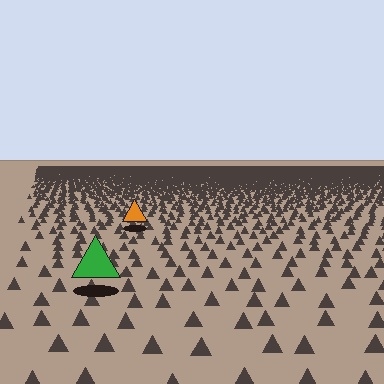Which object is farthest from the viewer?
The orange triangle is farthest from the viewer. It appears smaller and the ground texture around it is denser.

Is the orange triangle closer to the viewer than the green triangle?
No. The green triangle is closer — you can tell from the texture gradient: the ground texture is coarser near it.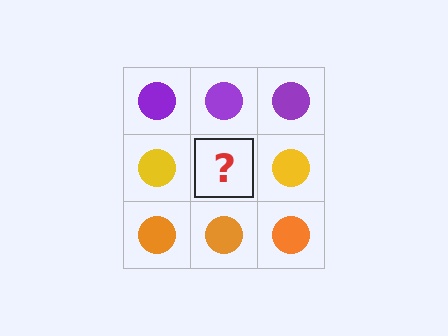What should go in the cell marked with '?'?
The missing cell should contain a yellow circle.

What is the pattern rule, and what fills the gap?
The rule is that each row has a consistent color. The gap should be filled with a yellow circle.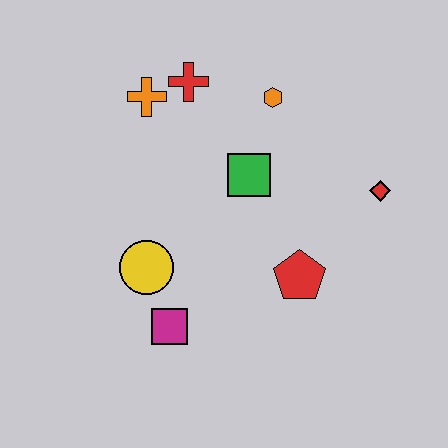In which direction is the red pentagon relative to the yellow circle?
The red pentagon is to the right of the yellow circle.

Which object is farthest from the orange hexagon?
The magenta square is farthest from the orange hexagon.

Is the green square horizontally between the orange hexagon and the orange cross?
Yes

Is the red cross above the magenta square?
Yes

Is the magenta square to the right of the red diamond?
No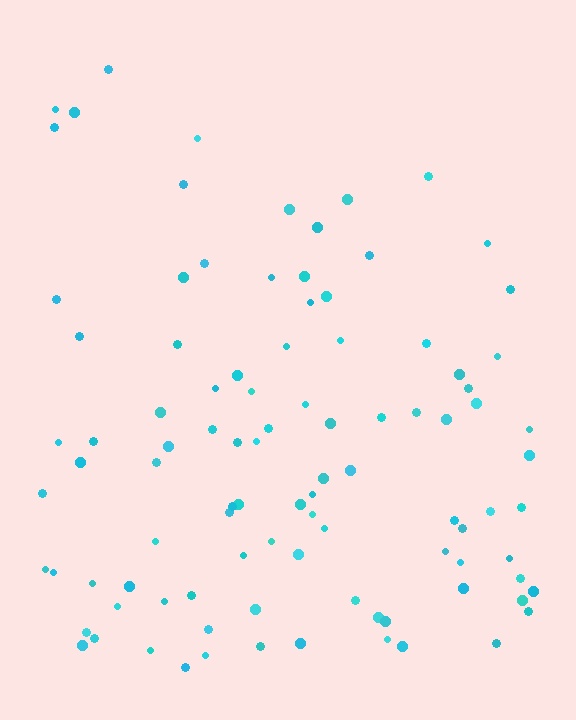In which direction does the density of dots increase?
From top to bottom, with the bottom side densest.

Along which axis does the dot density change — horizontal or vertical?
Vertical.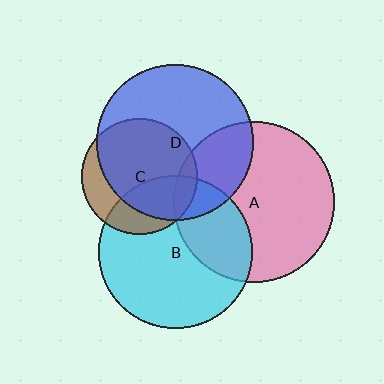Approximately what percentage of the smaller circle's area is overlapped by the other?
Approximately 30%.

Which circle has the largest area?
Circle A (pink).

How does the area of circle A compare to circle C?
Approximately 1.9 times.